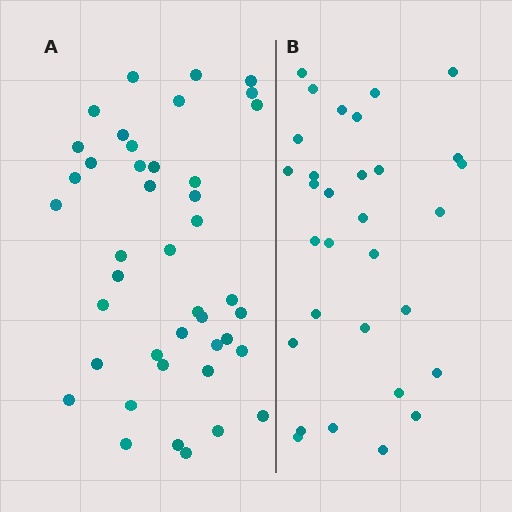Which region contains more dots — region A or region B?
Region A (the left region) has more dots.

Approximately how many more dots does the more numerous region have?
Region A has roughly 12 or so more dots than region B.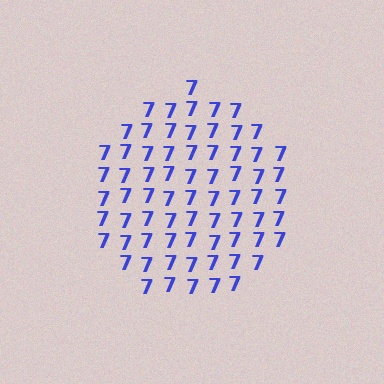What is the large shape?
The large shape is a circle.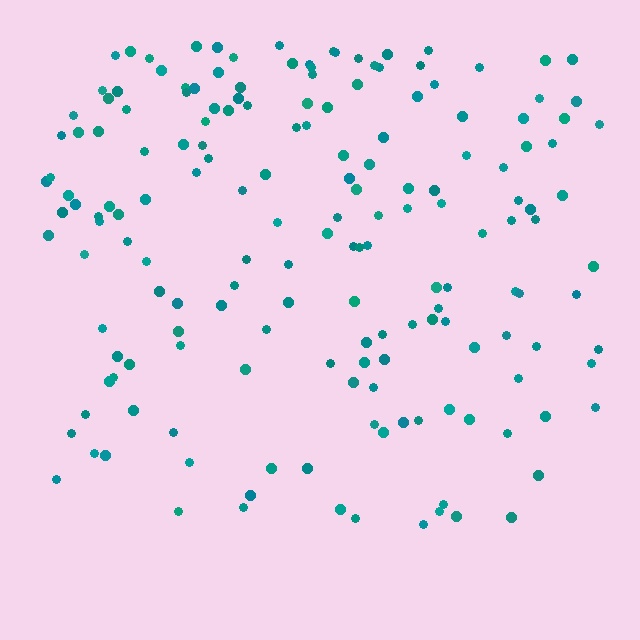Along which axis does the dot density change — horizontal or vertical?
Vertical.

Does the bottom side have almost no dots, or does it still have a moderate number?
Still a moderate number, just noticeably fewer than the top.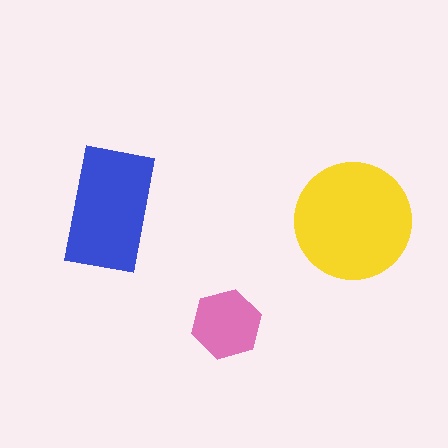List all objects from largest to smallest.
The yellow circle, the blue rectangle, the pink hexagon.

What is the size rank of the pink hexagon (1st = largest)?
3rd.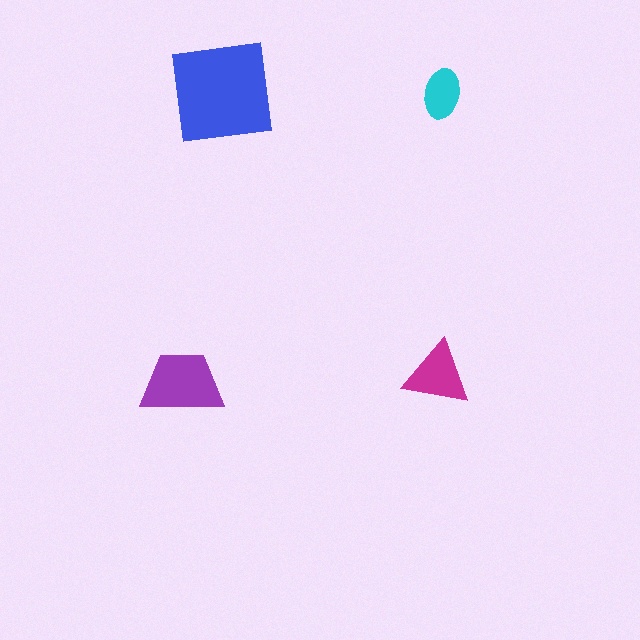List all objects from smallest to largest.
The cyan ellipse, the magenta triangle, the purple trapezoid, the blue square.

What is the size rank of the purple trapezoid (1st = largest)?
2nd.